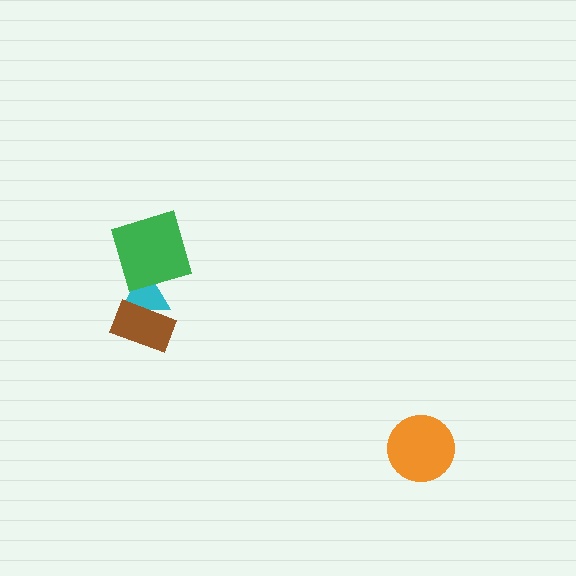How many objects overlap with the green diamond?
1 object overlaps with the green diamond.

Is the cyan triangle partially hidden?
Yes, it is partially covered by another shape.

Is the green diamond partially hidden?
No, no other shape covers it.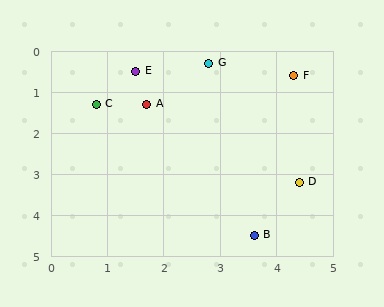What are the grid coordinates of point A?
Point A is at approximately (1.7, 1.3).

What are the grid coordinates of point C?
Point C is at approximately (0.8, 1.3).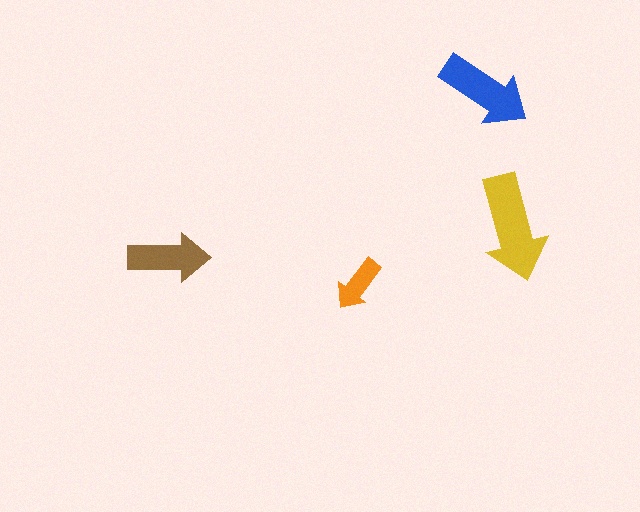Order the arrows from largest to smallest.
the yellow one, the blue one, the brown one, the orange one.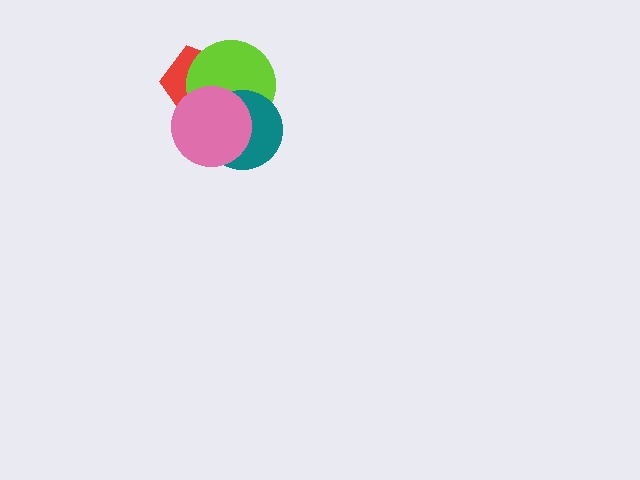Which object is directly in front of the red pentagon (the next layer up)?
The lime circle is directly in front of the red pentagon.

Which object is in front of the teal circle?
The pink circle is in front of the teal circle.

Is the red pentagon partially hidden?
Yes, it is partially covered by another shape.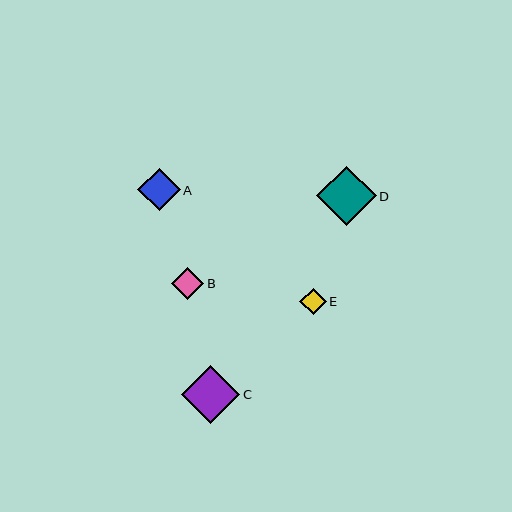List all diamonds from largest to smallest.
From largest to smallest: D, C, A, B, E.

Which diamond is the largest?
Diamond D is the largest with a size of approximately 59 pixels.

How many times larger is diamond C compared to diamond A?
Diamond C is approximately 1.4 times the size of diamond A.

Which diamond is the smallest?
Diamond E is the smallest with a size of approximately 27 pixels.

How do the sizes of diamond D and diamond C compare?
Diamond D and diamond C are approximately the same size.